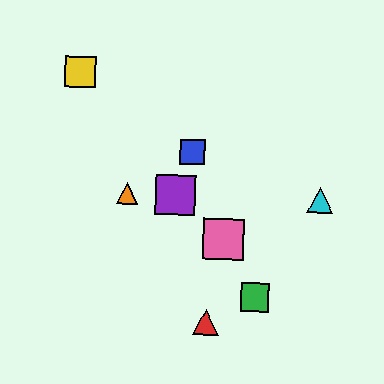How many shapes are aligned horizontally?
3 shapes (the purple square, the orange triangle, the cyan triangle) are aligned horizontally.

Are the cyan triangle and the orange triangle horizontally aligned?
Yes, both are at y≈200.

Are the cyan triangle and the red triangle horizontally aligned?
No, the cyan triangle is at y≈200 and the red triangle is at y≈322.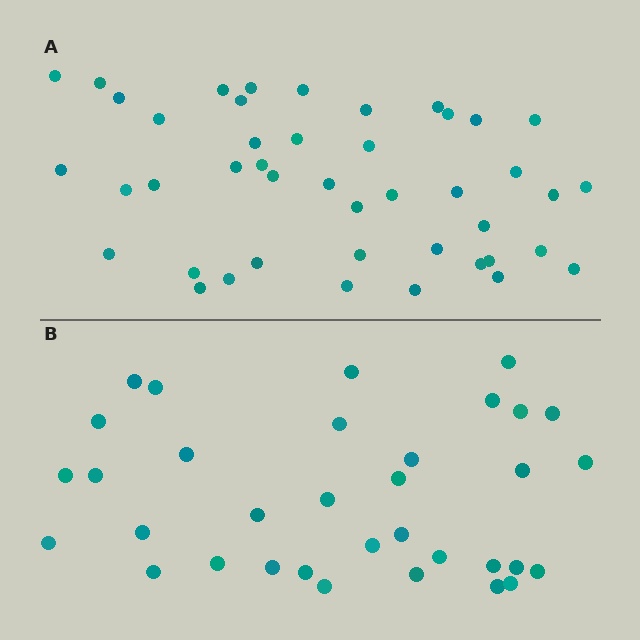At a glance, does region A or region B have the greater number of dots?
Region A (the top region) has more dots.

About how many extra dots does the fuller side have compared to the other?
Region A has roughly 10 or so more dots than region B.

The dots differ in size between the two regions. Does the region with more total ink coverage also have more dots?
No. Region B has more total ink coverage because its dots are larger, but region A actually contains more individual dots. Total area can be misleading — the number of items is what matters here.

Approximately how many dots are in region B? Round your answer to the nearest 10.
About 30 dots. (The exact count is 34, which rounds to 30.)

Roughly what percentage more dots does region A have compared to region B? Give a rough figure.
About 30% more.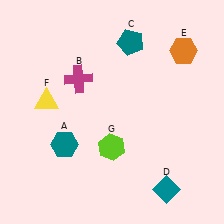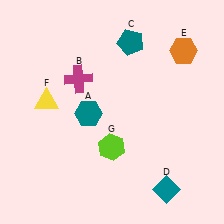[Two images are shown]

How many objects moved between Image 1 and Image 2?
1 object moved between the two images.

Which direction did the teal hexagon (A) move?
The teal hexagon (A) moved up.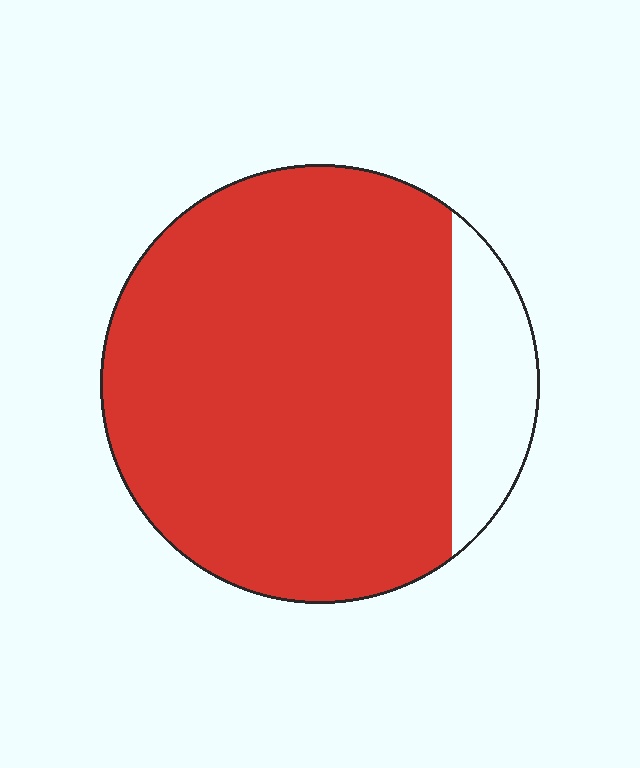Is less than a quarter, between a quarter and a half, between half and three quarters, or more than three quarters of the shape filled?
More than three quarters.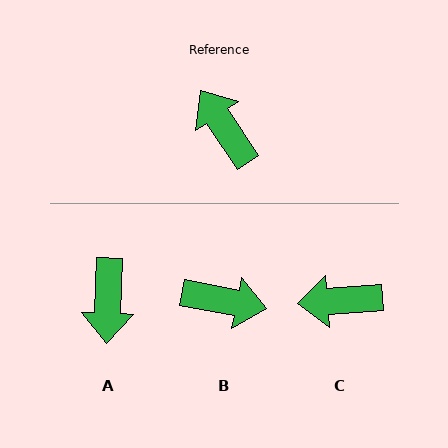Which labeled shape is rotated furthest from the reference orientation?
A, about 144 degrees away.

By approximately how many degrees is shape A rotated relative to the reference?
Approximately 144 degrees counter-clockwise.